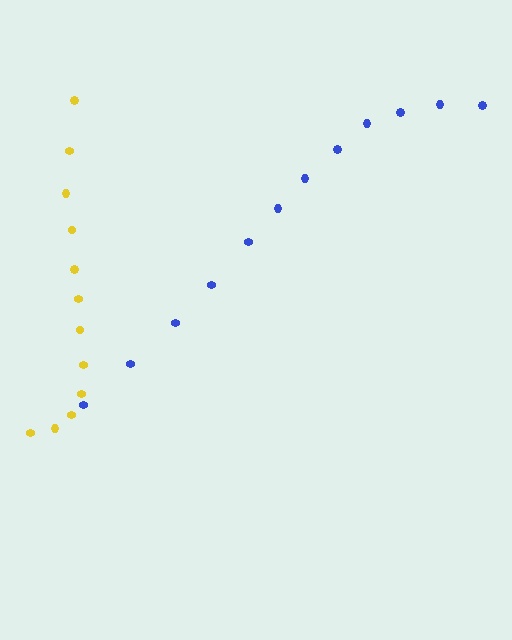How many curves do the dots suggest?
There are 2 distinct paths.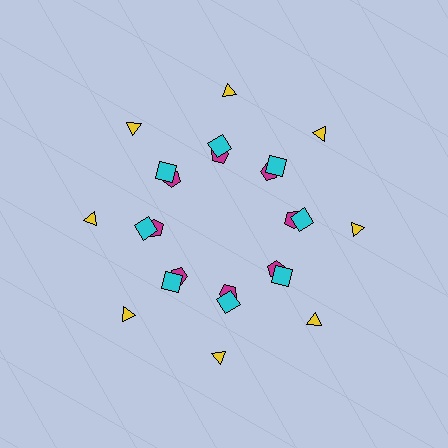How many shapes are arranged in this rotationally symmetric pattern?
There are 24 shapes, arranged in 8 groups of 3.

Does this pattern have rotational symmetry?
Yes, this pattern has 8-fold rotational symmetry. It looks the same after rotating 45 degrees around the center.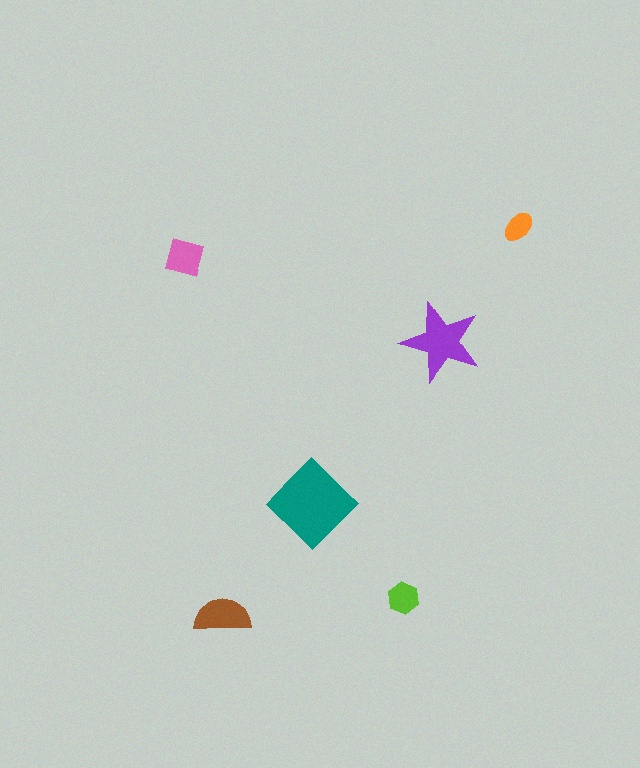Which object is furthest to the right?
The orange ellipse is rightmost.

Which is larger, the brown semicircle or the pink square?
The brown semicircle.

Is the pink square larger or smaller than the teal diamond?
Smaller.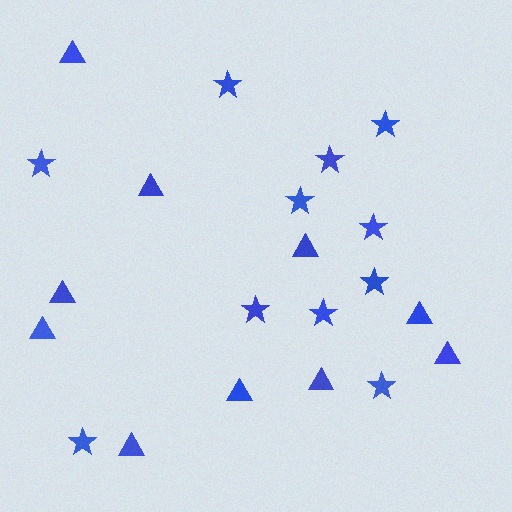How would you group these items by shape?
There are 2 groups: one group of stars (11) and one group of triangles (10).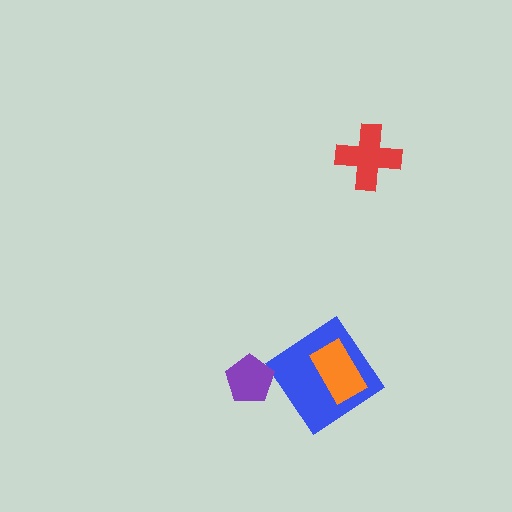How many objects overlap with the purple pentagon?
0 objects overlap with the purple pentagon.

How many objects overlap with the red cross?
0 objects overlap with the red cross.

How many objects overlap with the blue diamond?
1 object overlaps with the blue diamond.